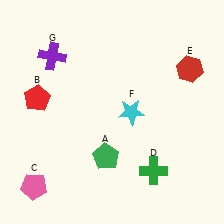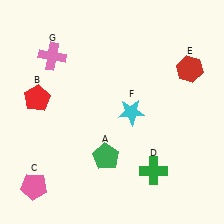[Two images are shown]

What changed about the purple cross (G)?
In Image 1, G is purple. In Image 2, it changed to pink.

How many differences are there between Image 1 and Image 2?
There is 1 difference between the two images.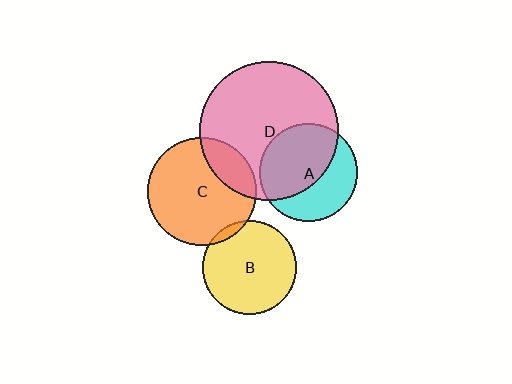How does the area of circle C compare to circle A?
Approximately 1.2 times.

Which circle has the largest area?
Circle D (pink).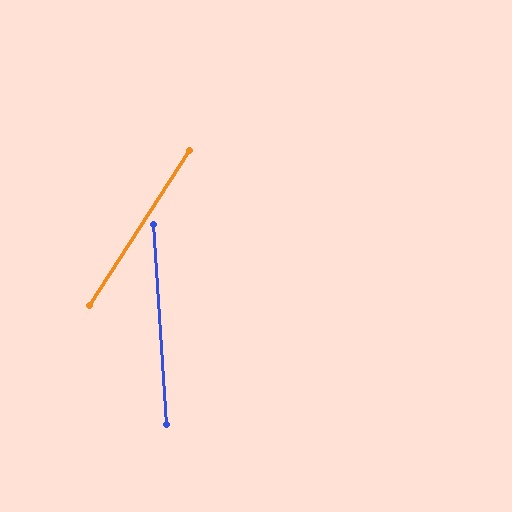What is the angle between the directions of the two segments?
Approximately 36 degrees.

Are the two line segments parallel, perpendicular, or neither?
Neither parallel nor perpendicular — they differ by about 36°.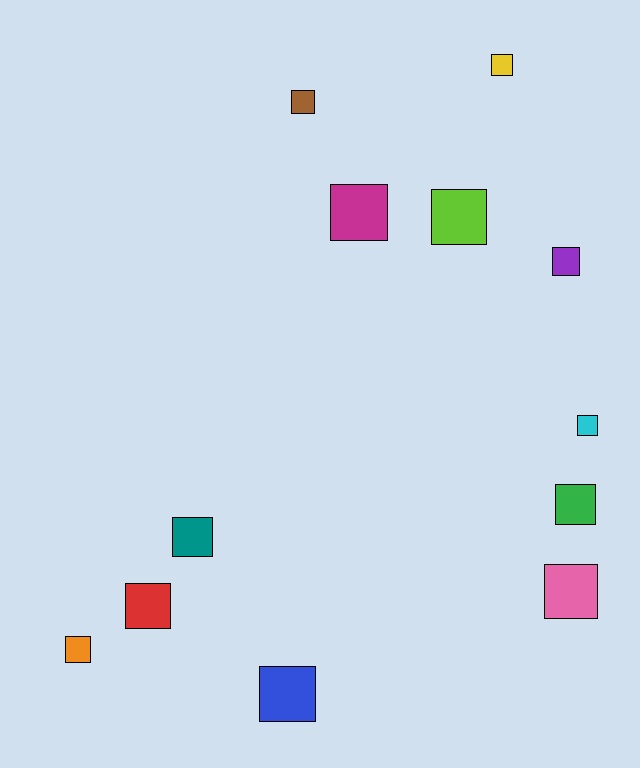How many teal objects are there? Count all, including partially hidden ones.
There is 1 teal object.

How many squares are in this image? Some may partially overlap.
There are 12 squares.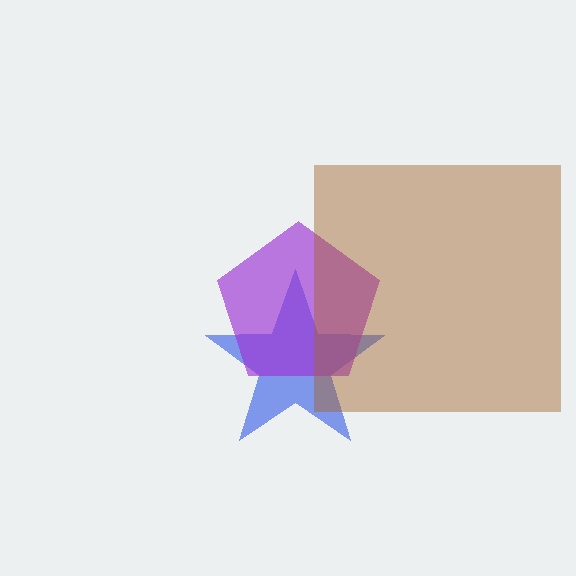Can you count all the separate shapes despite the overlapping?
Yes, there are 3 separate shapes.